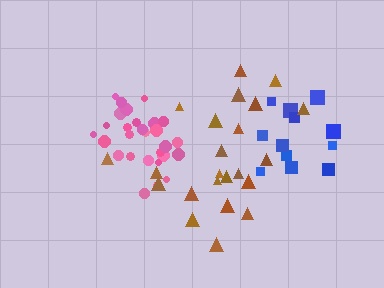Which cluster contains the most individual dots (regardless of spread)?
Pink (29).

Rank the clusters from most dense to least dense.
pink, blue, brown.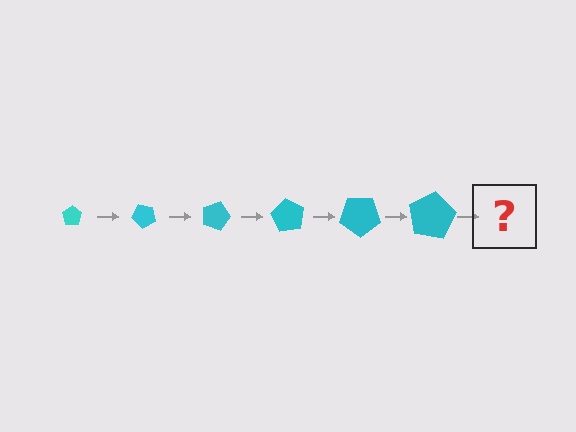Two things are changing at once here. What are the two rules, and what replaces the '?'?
The two rules are that the pentagon grows larger each step and it rotates 45 degrees each step. The '?' should be a pentagon, larger than the previous one and rotated 270 degrees from the start.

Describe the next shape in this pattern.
It should be a pentagon, larger than the previous one and rotated 270 degrees from the start.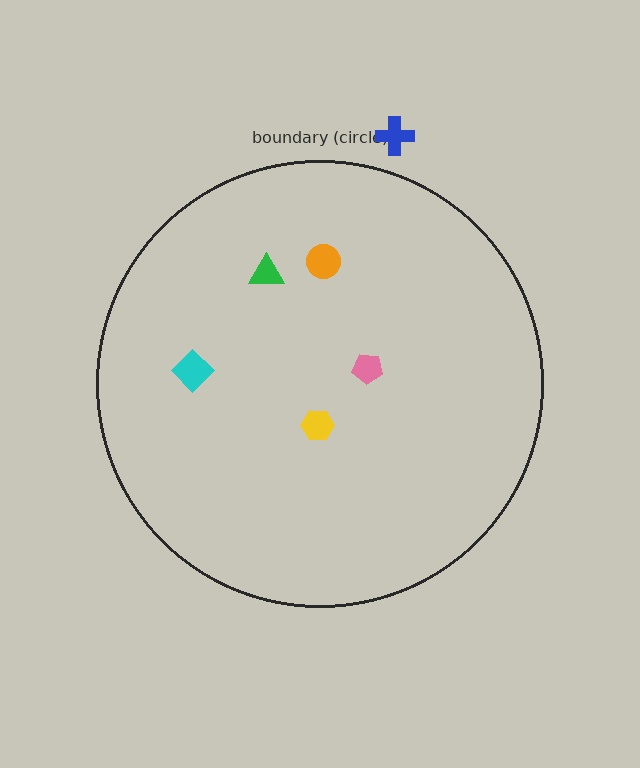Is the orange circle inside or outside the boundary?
Inside.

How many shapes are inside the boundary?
5 inside, 1 outside.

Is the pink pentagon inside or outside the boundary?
Inside.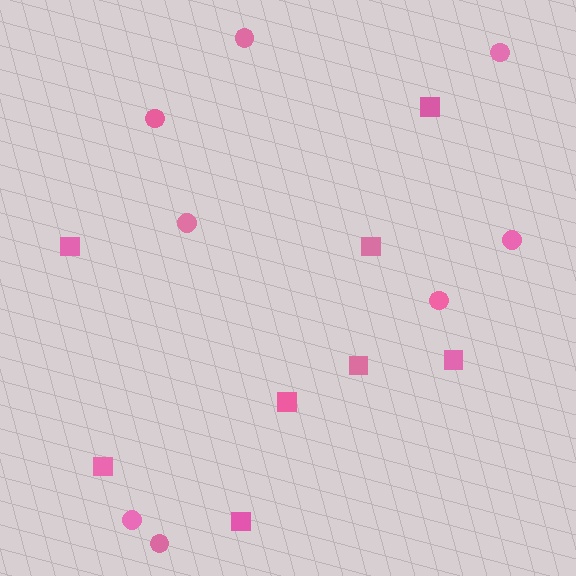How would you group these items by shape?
There are 2 groups: one group of circles (8) and one group of squares (8).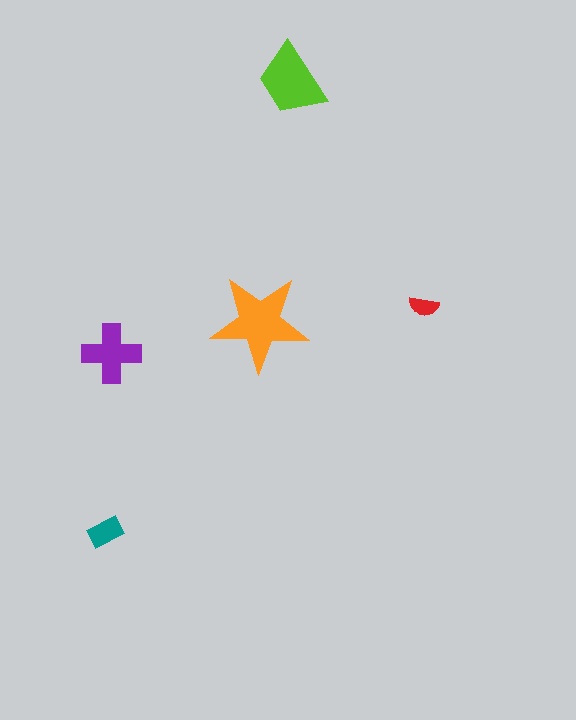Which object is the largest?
The orange star.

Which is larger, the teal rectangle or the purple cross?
The purple cross.